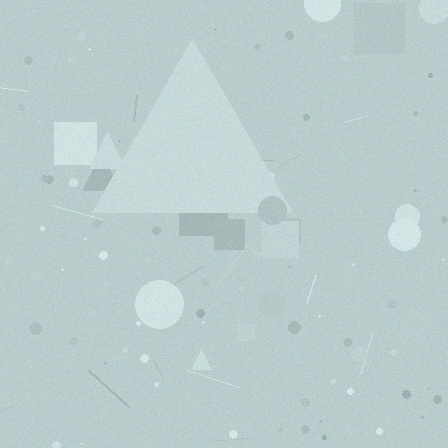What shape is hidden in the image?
A triangle is hidden in the image.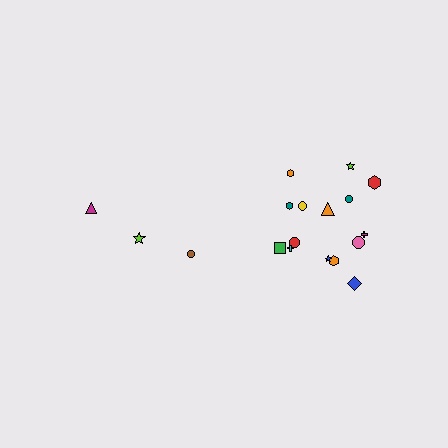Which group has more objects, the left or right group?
The right group.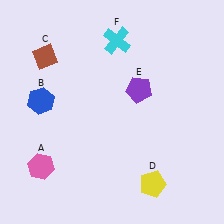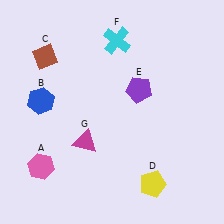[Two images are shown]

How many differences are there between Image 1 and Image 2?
There is 1 difference between the two images.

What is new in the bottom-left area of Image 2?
A magenta triangle (G) was added in the bottom-left area of Image 2.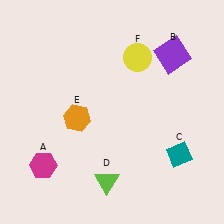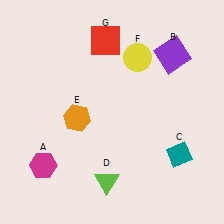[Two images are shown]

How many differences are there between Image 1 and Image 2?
There is 1 difference between the two images.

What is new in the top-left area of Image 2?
A red square (G) was added in the top-left area of Image 2.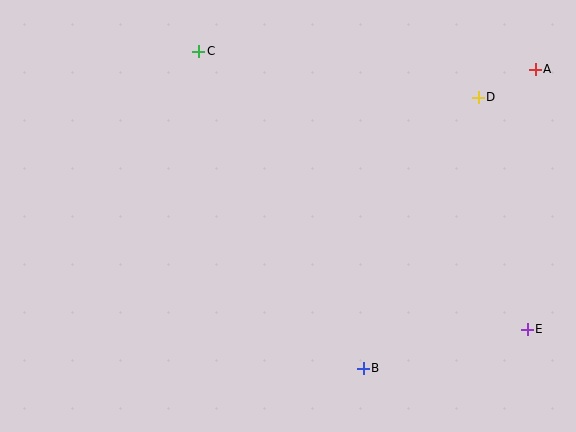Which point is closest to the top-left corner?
Point C is closest to the top-left corner.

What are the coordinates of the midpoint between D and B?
The midpoint between D and B is at (421, 233).